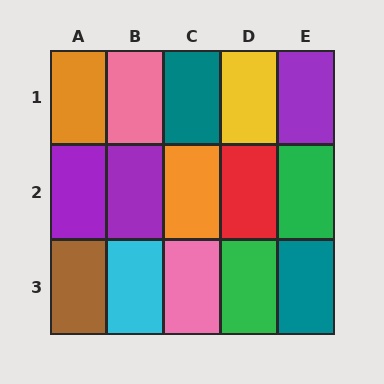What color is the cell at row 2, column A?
Purple.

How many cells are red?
1 cell is red.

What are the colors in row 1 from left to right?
Orange, pink, teal, yellow, purple.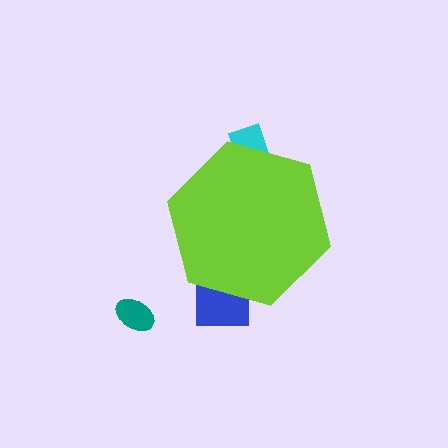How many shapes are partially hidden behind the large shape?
2 shapes are partially hidden.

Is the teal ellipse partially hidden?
No, the teal ellipse is fully visible.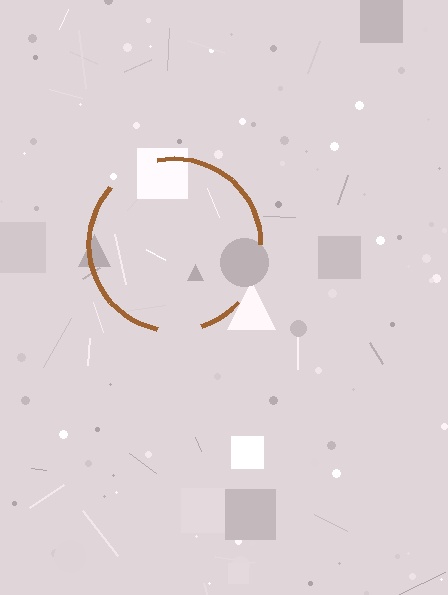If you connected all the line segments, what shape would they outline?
They would outline a circle.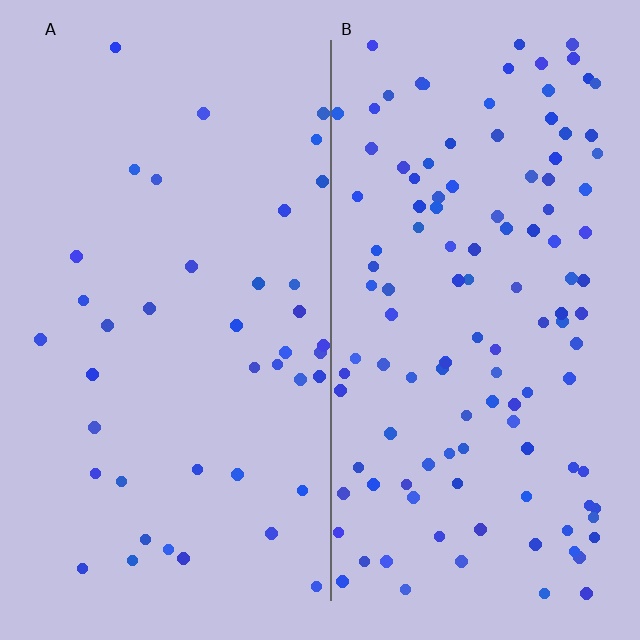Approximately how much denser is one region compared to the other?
Approximately 3.0× — region B over region A.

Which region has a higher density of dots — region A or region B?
B (the right).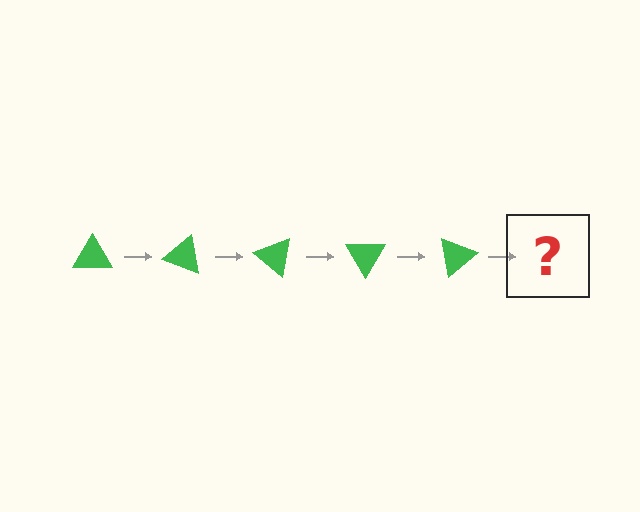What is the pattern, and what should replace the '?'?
The pattern is that the triangle rotates 20 degrees each step. The '?' should be a green triangle rotated 100 degrees.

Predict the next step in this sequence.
The next step is a green triangle rotated 100 degrees.